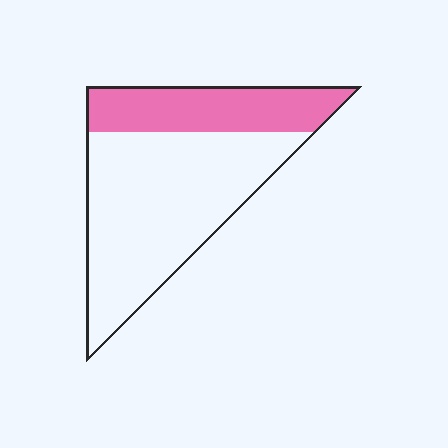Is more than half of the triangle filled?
No.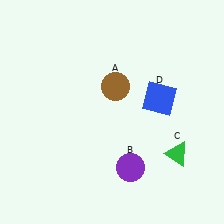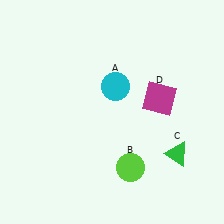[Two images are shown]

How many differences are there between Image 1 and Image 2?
There are 3 differences between the two images.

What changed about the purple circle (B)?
In Image 1, B is purple. In Image 2, it changed to lime.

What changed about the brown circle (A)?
In Image 1, A is brown. In Image 2, it changed to cyan.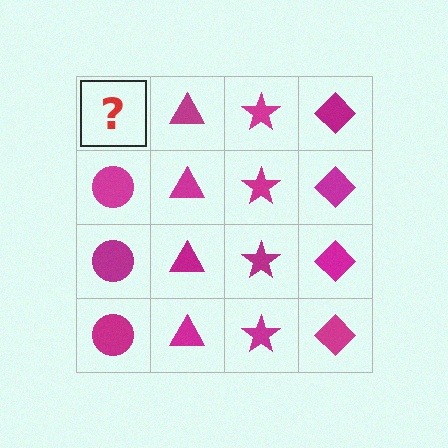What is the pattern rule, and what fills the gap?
The rule is that each column has a consistent shape. The gap should be filled with a magenta circle.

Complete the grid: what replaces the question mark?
The question mark should be replaced with a magenta circle.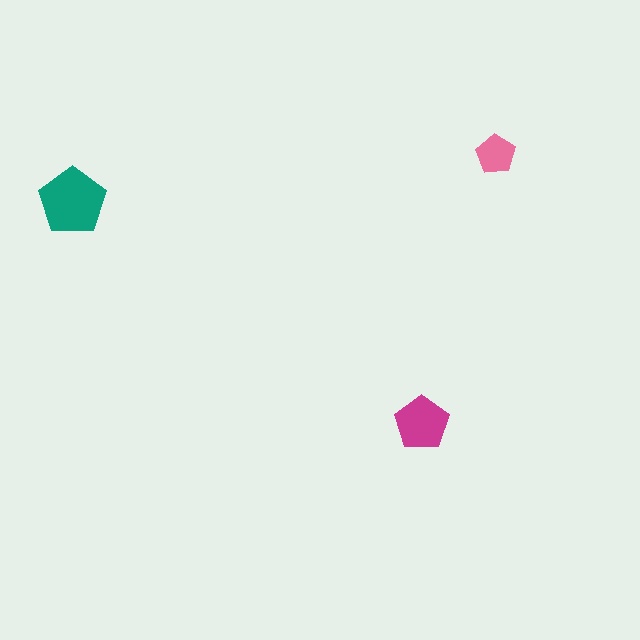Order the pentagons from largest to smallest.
the teal one, the magenta one, the pink one.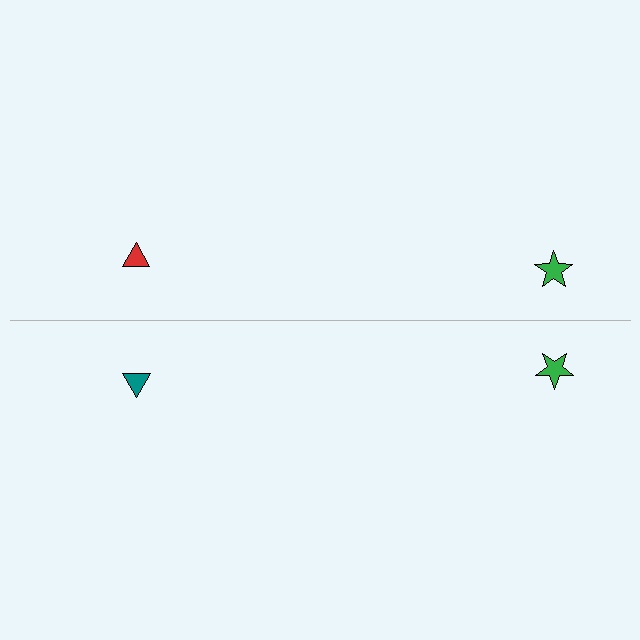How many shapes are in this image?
There are 4 shapes in this image.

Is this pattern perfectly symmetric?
No, the pattern is not perfectly symmetric. The teal triangle on the bottom side breaks the symmetry — its mirror counterpart is red.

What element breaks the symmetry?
The teal triangle on the bottom side breaks the symmetry — its mirror counterpart is red.